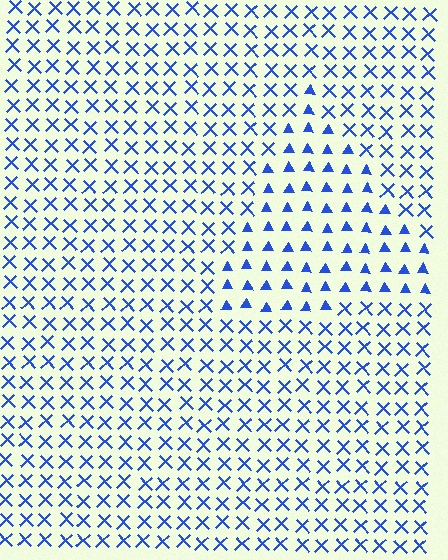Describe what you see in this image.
The image is filled with small blue elements arranged in a uniform grid. A triangle-shaped region contains triangles, while the surrounding area contains X marks. The boundary is defined purely by the change in element shape.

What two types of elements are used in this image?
The image uses triangles inside the triangle region and X marks outside it.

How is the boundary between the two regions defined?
The boundary is defined by a change in element shape: triangles inside vs. X marks outside. All elements share the same color and spacing.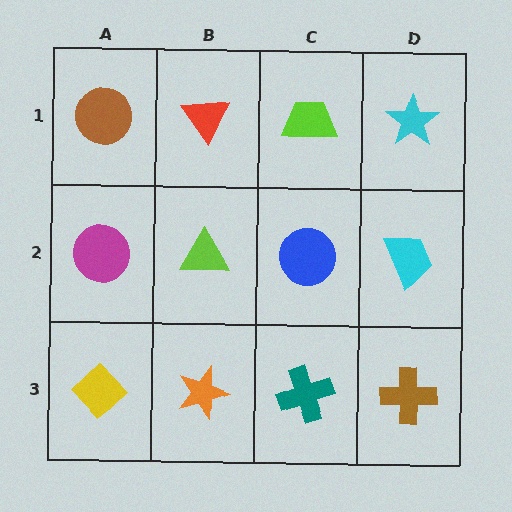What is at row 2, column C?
A blue circle.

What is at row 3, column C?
A teal cross.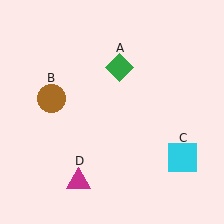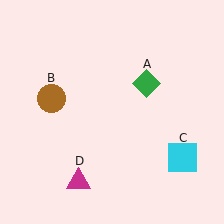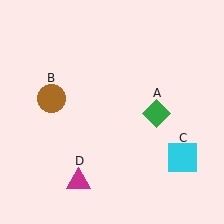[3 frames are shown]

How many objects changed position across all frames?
1 object changed position: green diamond (object A).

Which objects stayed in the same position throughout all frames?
Brown circle (object B) and cyan square (object C) and magenta triangle (object D) remained stationary.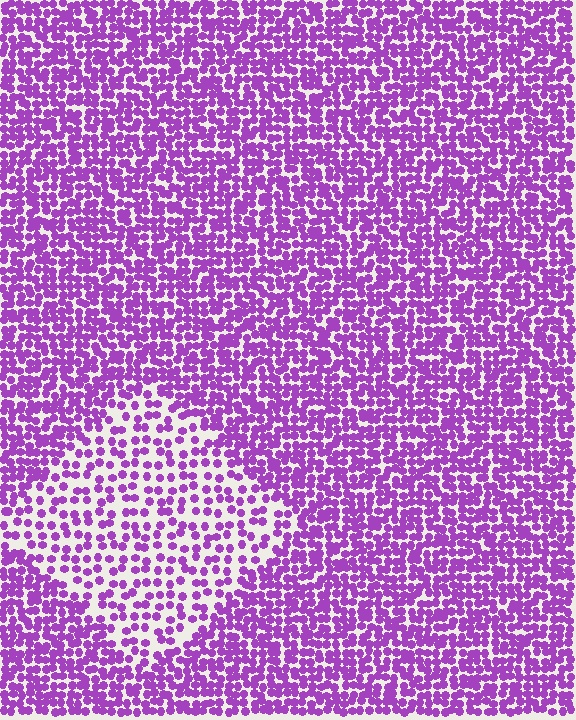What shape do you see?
I see a diamond.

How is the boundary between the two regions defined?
The boundary is defined by a change in element density (approximately 2.0x ratio). All elements are the same color, size, and shape.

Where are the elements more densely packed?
The elements are more densely packed outside the diamond boundary.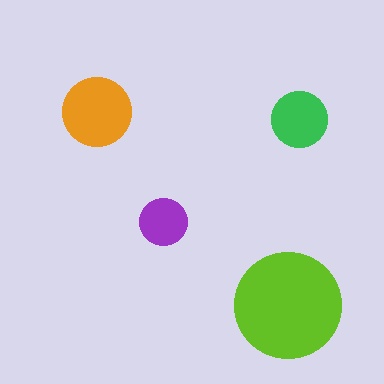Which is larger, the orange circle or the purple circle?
The orange one.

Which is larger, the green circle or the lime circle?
The lime one.